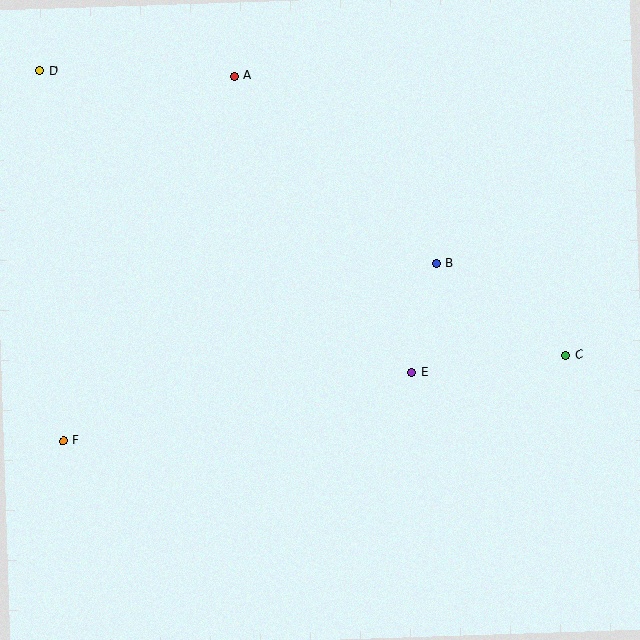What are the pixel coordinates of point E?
Point E is at (411, 372).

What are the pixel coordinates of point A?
Point A is at (234, 76).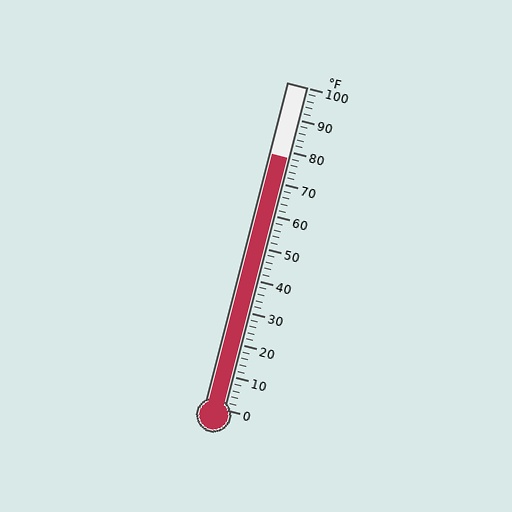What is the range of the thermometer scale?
The thermometer scale ranges from 0°F to 100°F.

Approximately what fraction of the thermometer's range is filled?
The thermometer is filled to approximately 80% of its range.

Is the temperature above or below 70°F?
The temperature is above 70°F.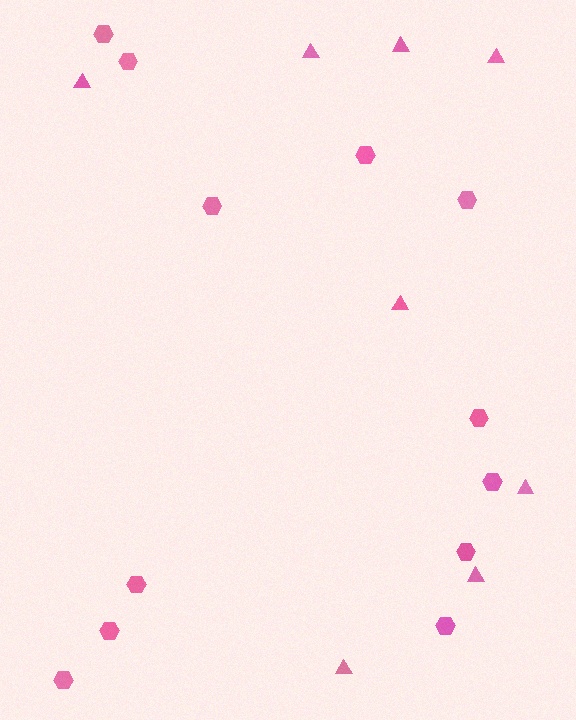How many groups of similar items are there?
There are 2 groups: one group of triangles (8) and one group of hexagons (12).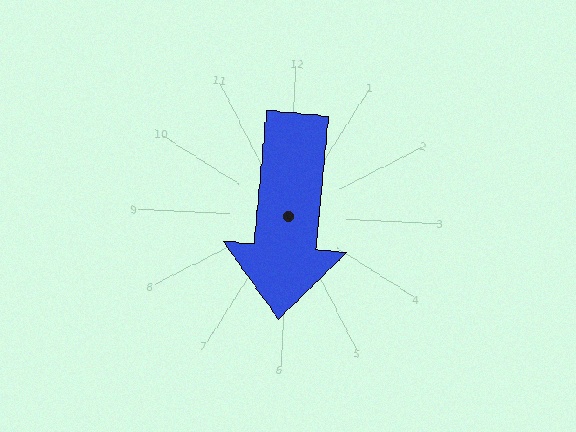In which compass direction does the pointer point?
South.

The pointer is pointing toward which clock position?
Roughly 6 o'clock.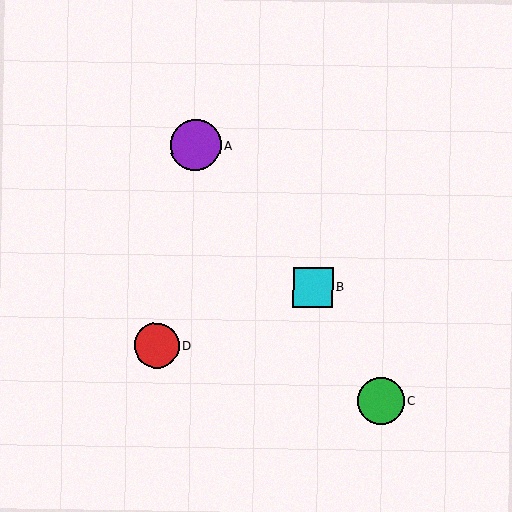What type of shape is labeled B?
Shape B is a cyan square.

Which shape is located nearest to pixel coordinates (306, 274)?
The cyan square (labeled B) at (313, 287) is nearest to that location.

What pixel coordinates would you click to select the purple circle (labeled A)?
Click at (195, 146) to select the purple circle A.